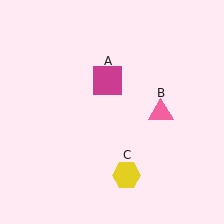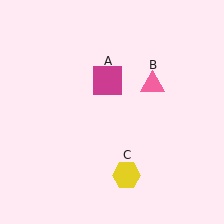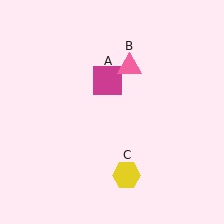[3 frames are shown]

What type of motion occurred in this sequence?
The pink triangle (object B) rotated counterclockwise around the center of the scene.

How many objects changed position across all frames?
1 object changed position: pink triangle (object B).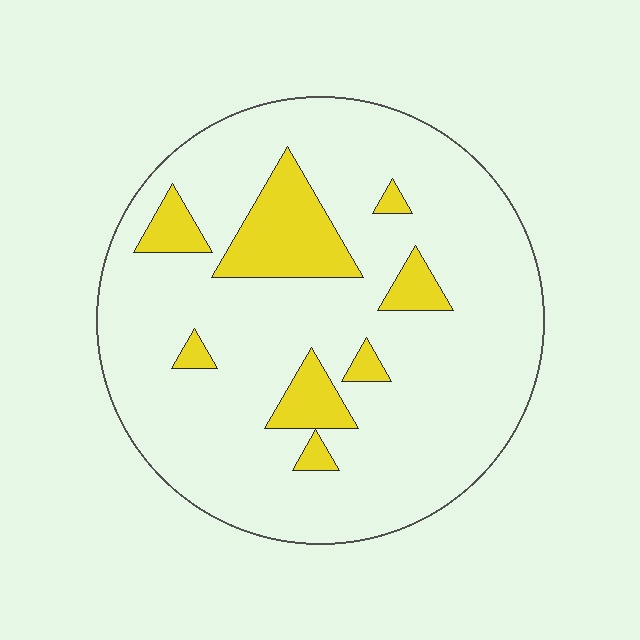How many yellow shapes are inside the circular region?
8.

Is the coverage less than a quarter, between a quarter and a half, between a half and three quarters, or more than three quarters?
Less than a quarter.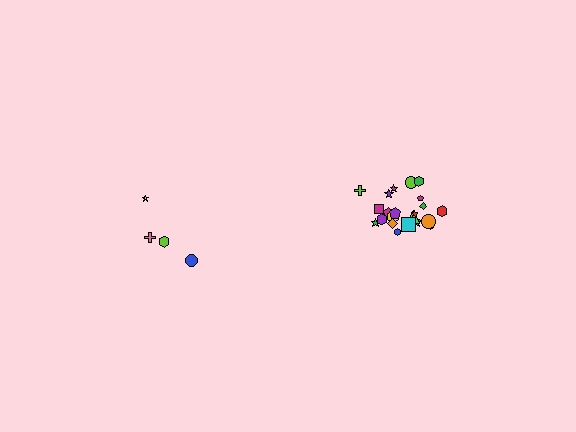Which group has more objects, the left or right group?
The right group.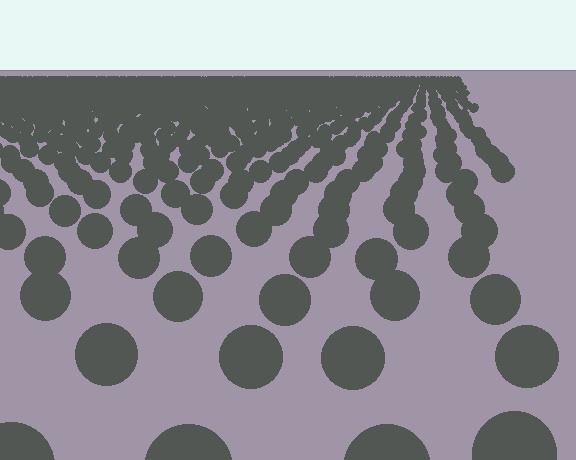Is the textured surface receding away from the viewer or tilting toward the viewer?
The surface is receding away from the viewer. Texture elements get smaller and denser toward the top.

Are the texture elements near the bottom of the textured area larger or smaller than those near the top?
Larger. Near the bottom, elements are closer to the viewer and appear at a bigger on-screen size.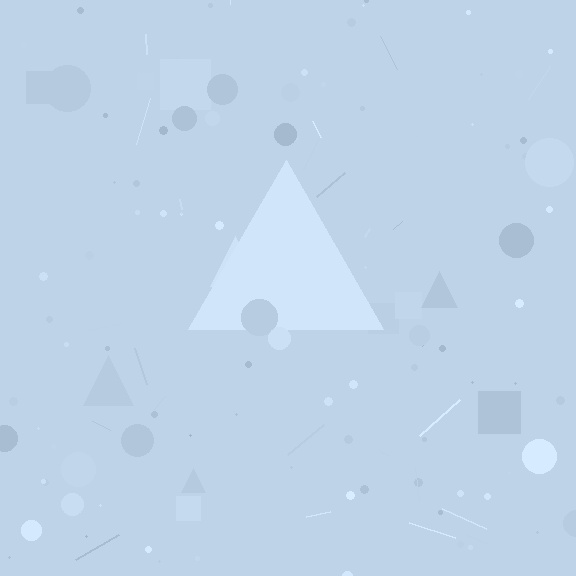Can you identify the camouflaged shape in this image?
The camouflaged shape is a triangle.